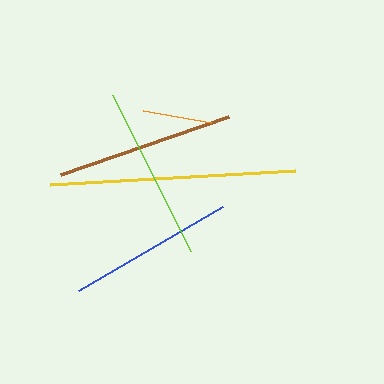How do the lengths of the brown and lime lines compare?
The brown and lime lines are approximately the same length.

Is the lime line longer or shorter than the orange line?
The lime line is longer than the orange line.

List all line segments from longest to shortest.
From longest to shortest: yellow, brown, lime, blue, orange.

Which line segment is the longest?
The yellow line is the longest at approximately 246 pixels.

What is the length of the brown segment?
The brown segment is approximately 178 pixels long.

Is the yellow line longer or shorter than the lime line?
The yellow line is longer than the lime line.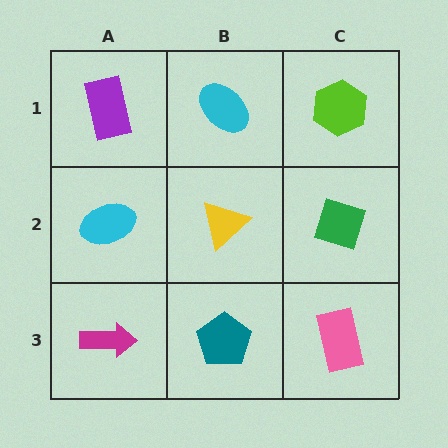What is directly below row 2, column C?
A pink rectangle.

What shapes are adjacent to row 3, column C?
A green diamond (row 2, column C), a teal pentagon (row 3, column B).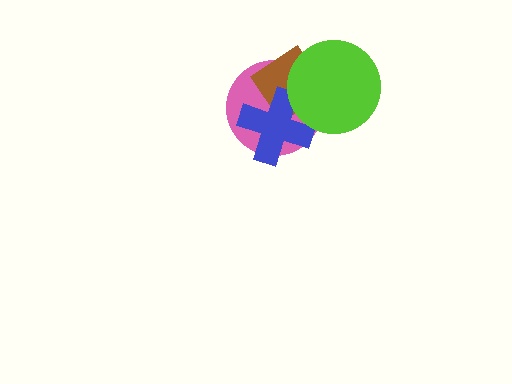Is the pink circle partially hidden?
Yes, it is partially covered by another shape.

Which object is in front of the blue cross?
The lime circle is in front of the blue cross.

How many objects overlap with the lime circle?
3 objects overlap with the lime circle.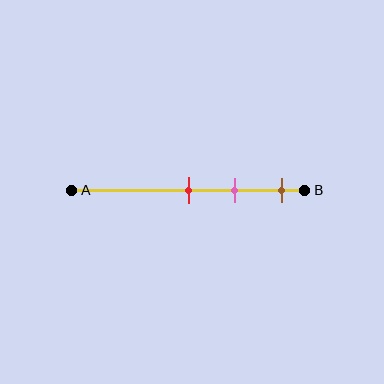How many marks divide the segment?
There are 3 marks dividing the segment.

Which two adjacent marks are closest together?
The red and pink marks are the closest adjacent pair.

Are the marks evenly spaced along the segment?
Yes, the marks are approximately evenly spaced.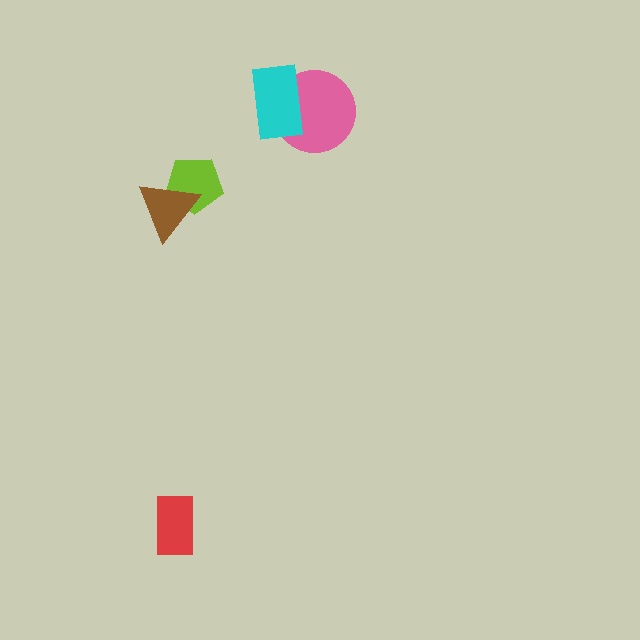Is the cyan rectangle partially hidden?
No, no other shape covers it.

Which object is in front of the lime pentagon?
The brown triangle is in front of the lime pentagon.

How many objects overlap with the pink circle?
1 object overlaps with the pink circle.